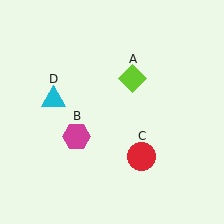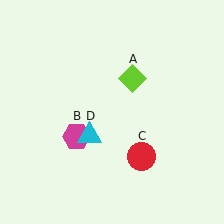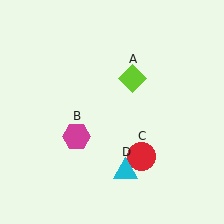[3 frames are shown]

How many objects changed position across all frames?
1 object changed position: cyan triangle (object D).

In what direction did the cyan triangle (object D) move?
The cyan triangle (object D) moved down and to the right.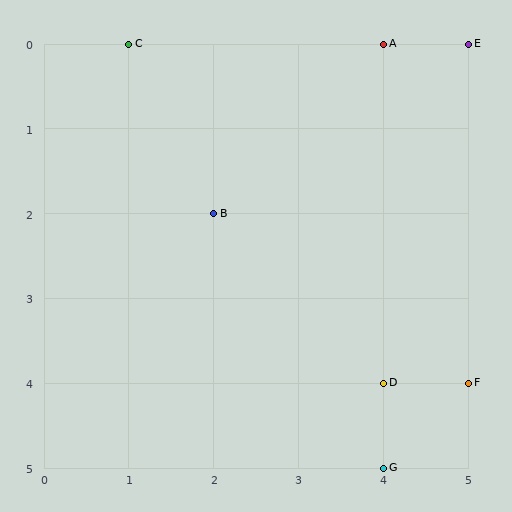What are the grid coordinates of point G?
Point G is at grid coordinates (4, 5).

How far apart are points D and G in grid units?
Points D and G are 1 row apart.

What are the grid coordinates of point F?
Point F is at grid coordinates (5, 4).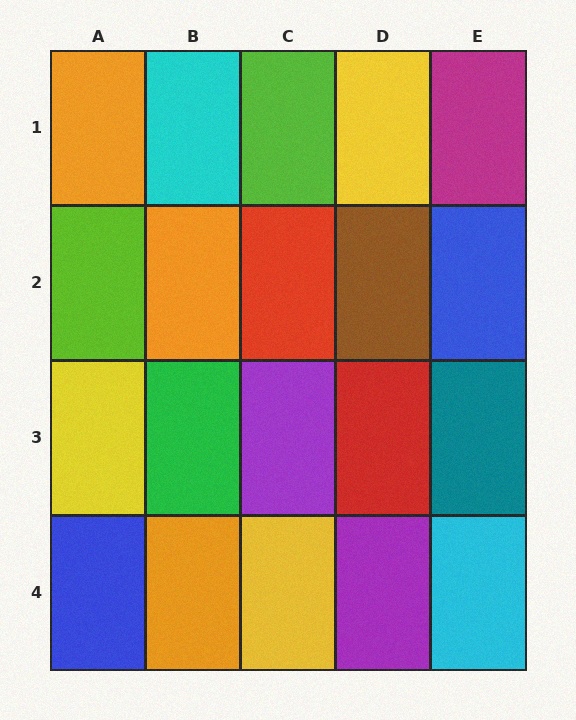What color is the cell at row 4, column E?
Cyan.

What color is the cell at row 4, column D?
Purple.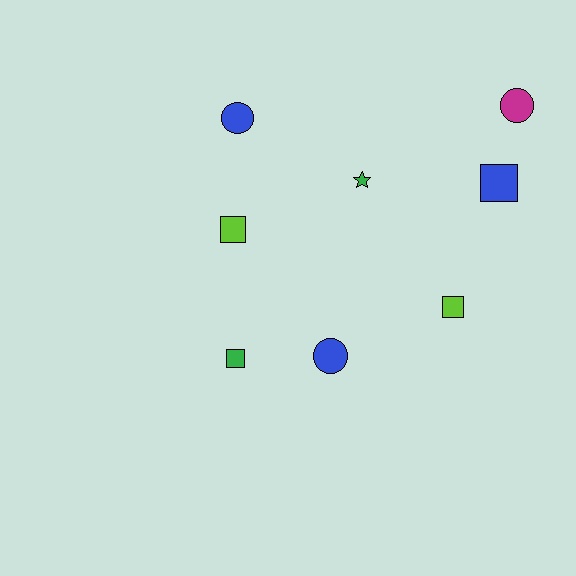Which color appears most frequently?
Blue, with 3 objects.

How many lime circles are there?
There are no lime circles.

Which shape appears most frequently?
Square, with 4 objects.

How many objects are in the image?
There are 8 objects.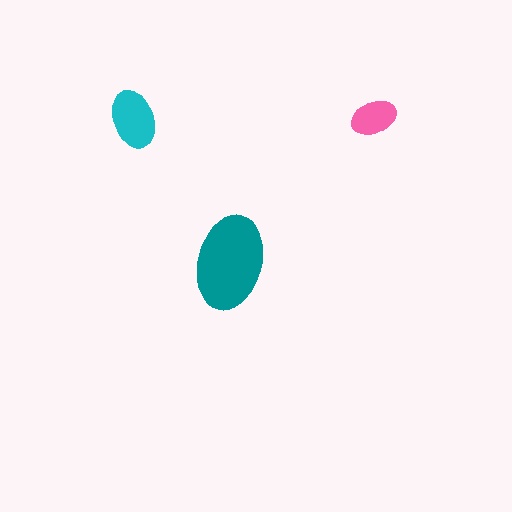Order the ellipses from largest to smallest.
the teal one, the cyan one, the pink one.